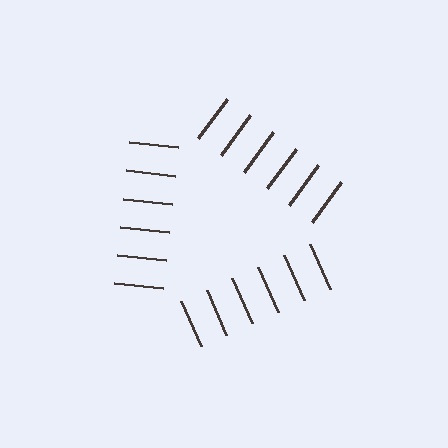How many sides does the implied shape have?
3 sides — the line-ends trace a triangle.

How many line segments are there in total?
18 — 6 along each of the 3 edges.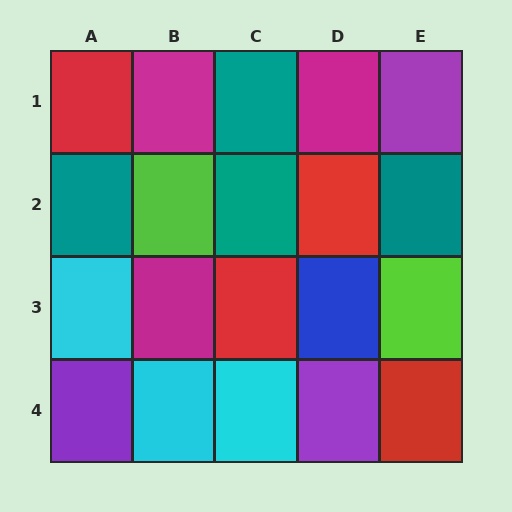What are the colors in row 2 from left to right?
Teal, lime, teal, red, teal.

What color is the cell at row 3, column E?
Lime.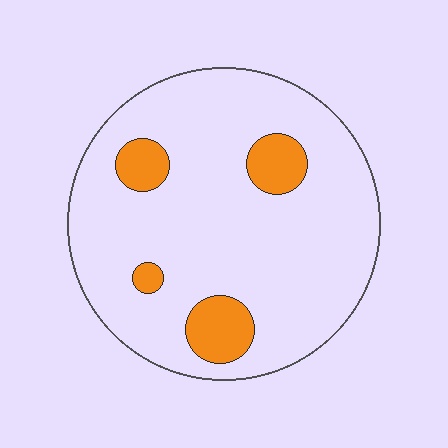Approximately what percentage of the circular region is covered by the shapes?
Approximately 15%.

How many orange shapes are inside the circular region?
4.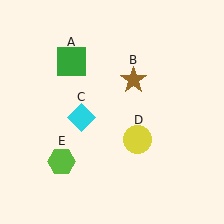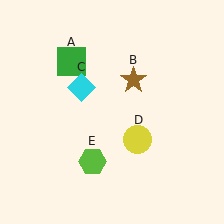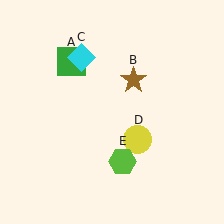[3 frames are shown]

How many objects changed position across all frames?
2 objects changed position: cyan diamond (object C), lime hexagon (object E).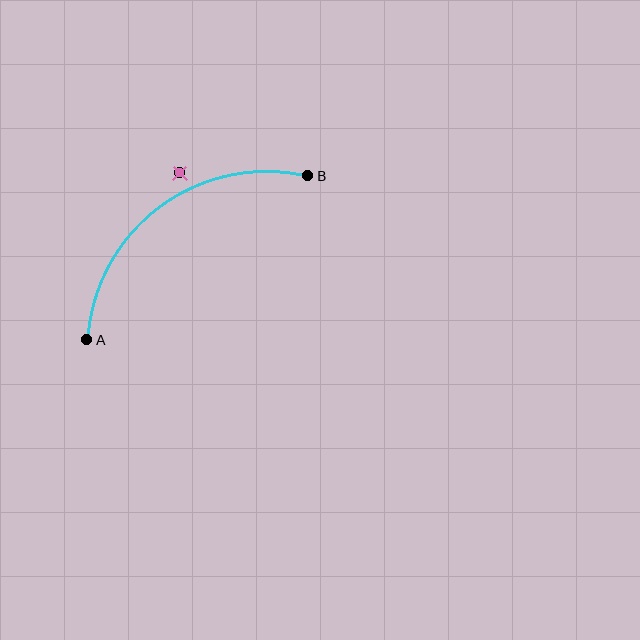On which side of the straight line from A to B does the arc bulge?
The arc bulges above and to the left of the straight line connecting A and B.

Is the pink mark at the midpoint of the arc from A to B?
No — the pink mark does not lie on the arc at all. It sits slightly outside the curve.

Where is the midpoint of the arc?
The arc midpoint is the point on the curve farthest from the straight line joining A and B. It sits above and to the left of that line.